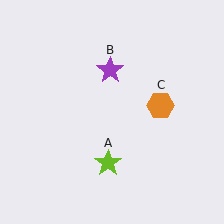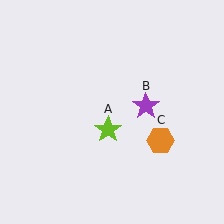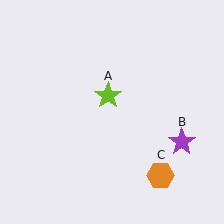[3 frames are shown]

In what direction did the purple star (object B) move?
The purple star (object B) moved down and to the right.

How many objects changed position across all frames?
3 objects changed position: lime star (object A), purple star (object B), orange hexagon (object C).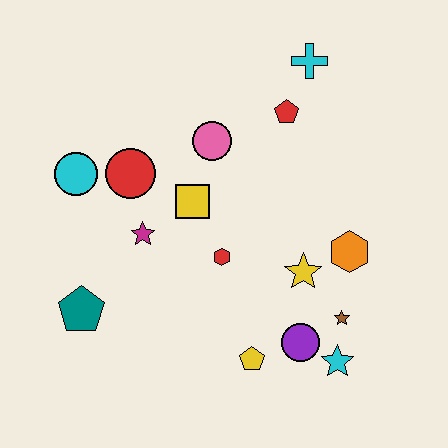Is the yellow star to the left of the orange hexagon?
Yes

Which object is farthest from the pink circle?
The cyan star is farthest from the pink circle.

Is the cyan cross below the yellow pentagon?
No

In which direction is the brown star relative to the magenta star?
The brown star is to the right of the magenta star.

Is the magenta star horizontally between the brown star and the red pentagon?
No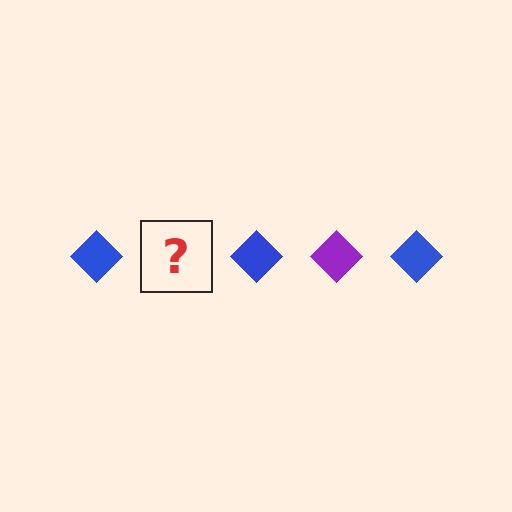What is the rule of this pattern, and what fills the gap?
The rule is that the pattern cycles through blue, purple diamonds. The gap should be filled with a purple diamond.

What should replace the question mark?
The question mark should be replaced with a purple diamond.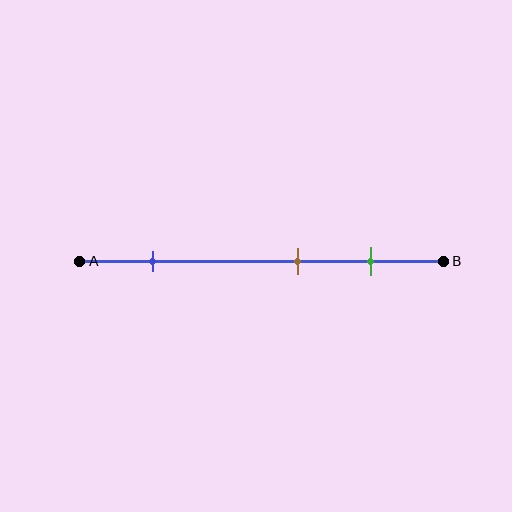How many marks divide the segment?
There are 3 marks dividing the segment.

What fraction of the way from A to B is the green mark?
The green mark is approximately 80% (0.8) of the way from A to B.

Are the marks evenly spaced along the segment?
No, the marks are not evenly spaced.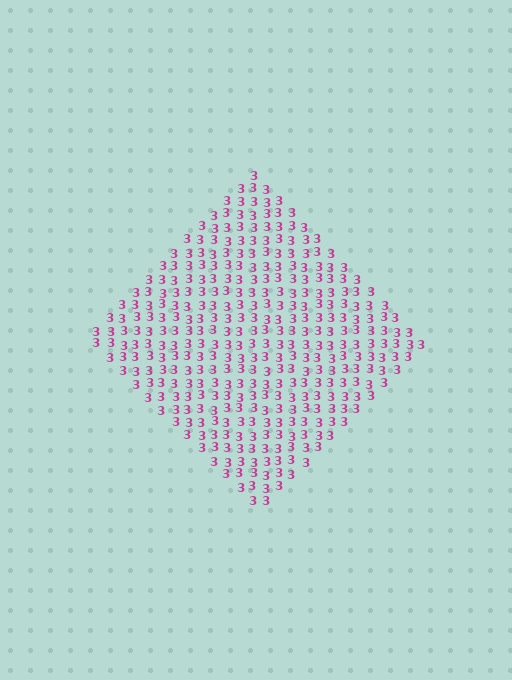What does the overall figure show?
The overall figure shows a diamond.